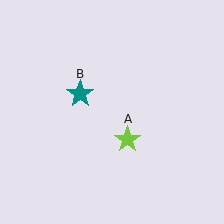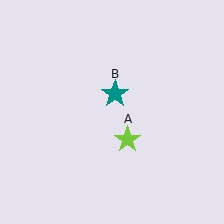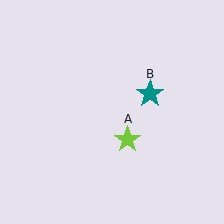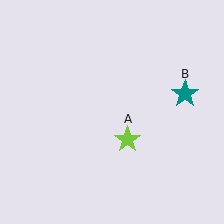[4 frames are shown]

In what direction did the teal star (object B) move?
The teal star (object B) moved right.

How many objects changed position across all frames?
1 object changed position: teal star (object B).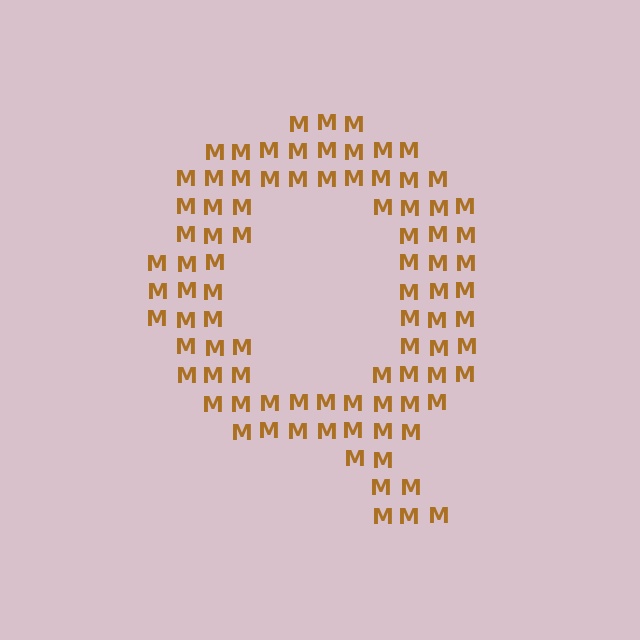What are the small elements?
The small elements are letter M's.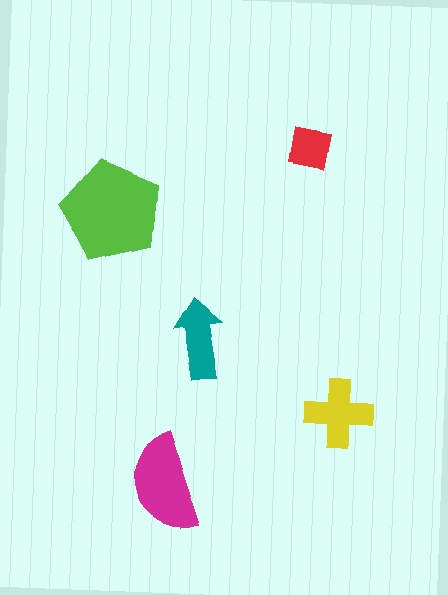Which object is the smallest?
The red square.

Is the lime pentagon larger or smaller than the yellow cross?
Larger.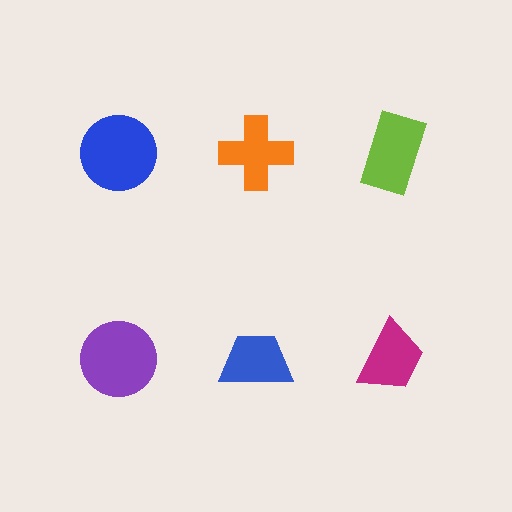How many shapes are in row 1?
3 shapes.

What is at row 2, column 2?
A blue trapezoid.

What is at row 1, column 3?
A lime rectangle.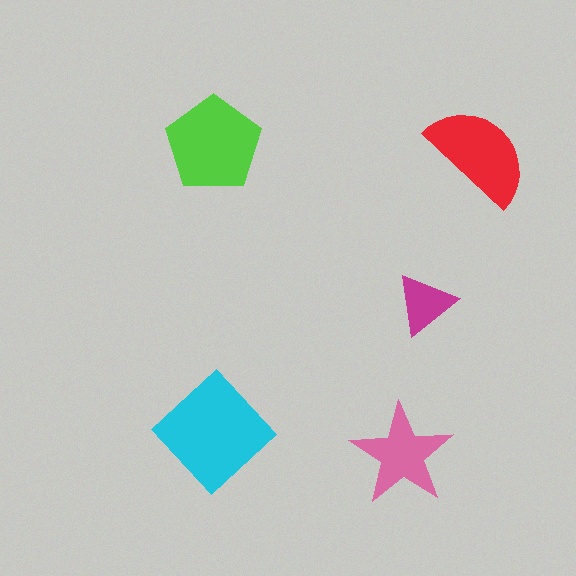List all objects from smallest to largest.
The magenta triangle, the pink star, the red semicircle, the lime pentagon, the cyan diamond.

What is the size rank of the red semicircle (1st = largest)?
3rd.